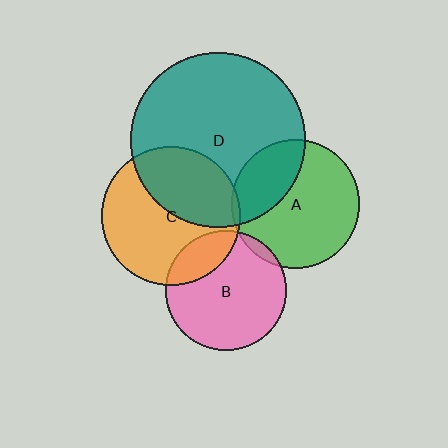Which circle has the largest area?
Circle D (teal).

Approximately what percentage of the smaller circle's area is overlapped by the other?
Approximately 40%.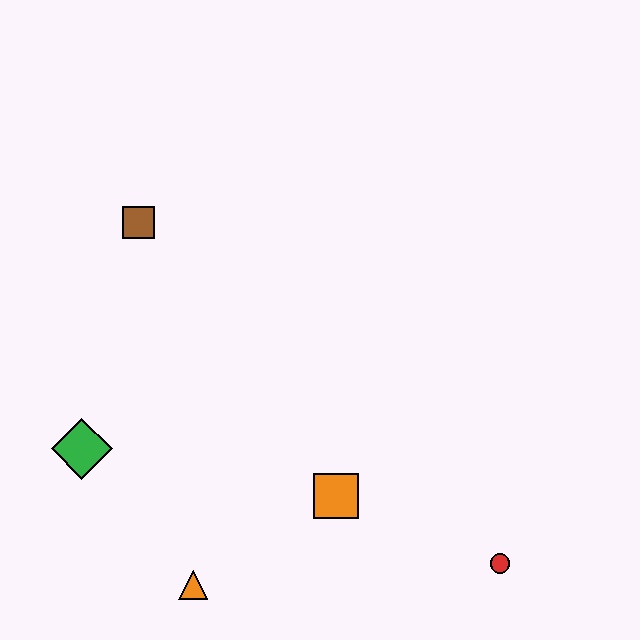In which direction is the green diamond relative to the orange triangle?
The green diamond is above the orange triangle.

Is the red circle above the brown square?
No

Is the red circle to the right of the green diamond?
Yes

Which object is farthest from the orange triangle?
The brown square is farthest from the orange triangle.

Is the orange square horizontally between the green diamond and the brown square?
No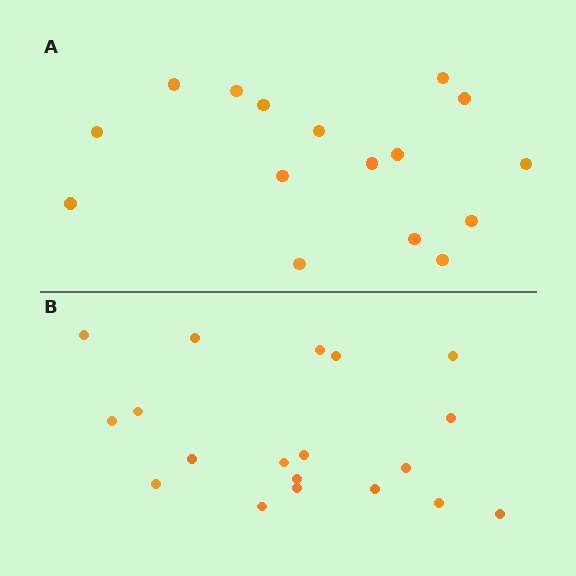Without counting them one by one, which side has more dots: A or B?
Region B (the bottom region) has more dots.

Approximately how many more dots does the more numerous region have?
Region B has just a few more — roughly 2 or 3 more dots than region A.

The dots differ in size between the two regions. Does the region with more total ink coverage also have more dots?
No. Region A has more total ink coverage because its dots are larger, but region B actually contains more individual dots. Total area can be misleading — the number of items is what matters here.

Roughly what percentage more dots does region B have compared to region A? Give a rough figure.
About 20% more.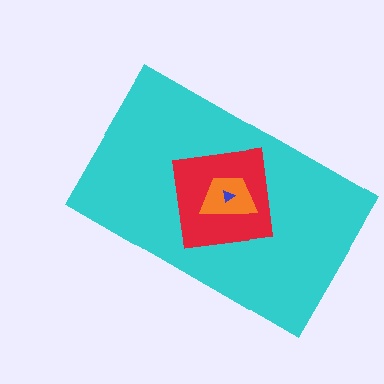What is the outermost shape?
The cyan rectangle.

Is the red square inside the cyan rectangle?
Yes.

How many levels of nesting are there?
4.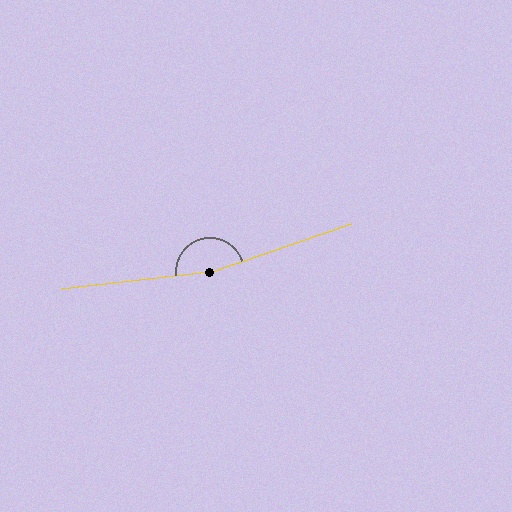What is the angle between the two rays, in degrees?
Approximately 167 degrees.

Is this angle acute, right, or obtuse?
It is obtuse.